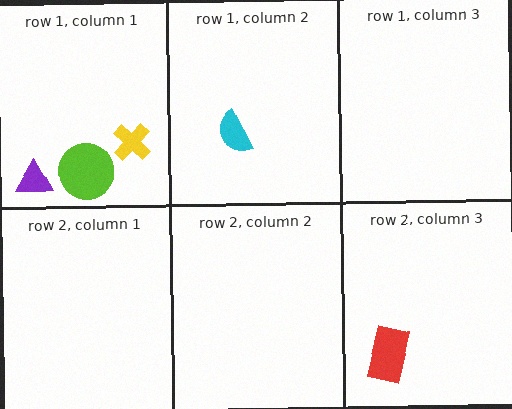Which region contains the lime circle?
The row 1, column 1 region.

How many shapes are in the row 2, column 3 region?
1.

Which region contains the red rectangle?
The row 2, column 3 region.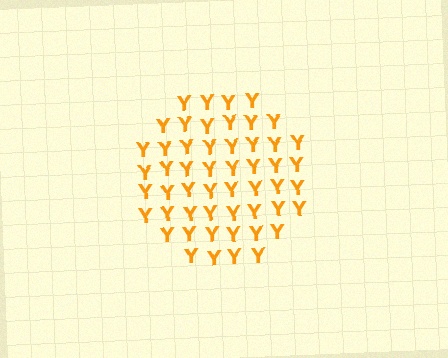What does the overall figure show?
The overall figure shows a circle.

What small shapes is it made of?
It is made of small letter Y's.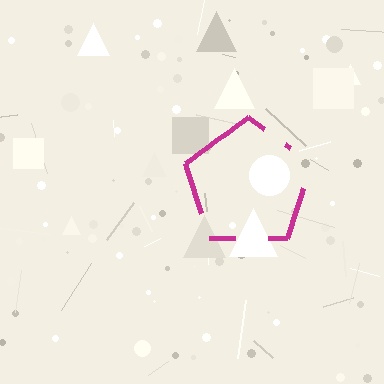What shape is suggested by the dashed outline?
The dashed outline suggests a pentagon.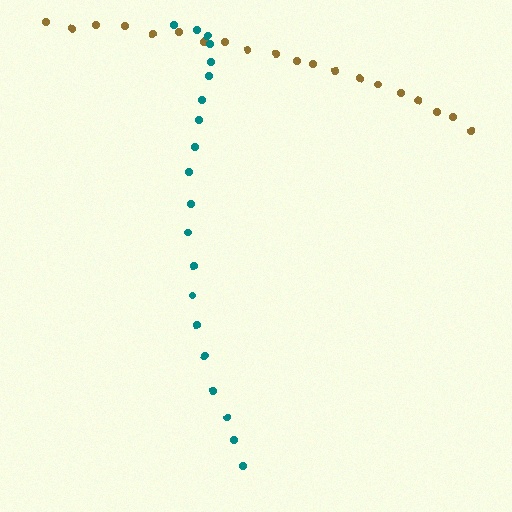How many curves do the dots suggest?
There are 2 distinct paths.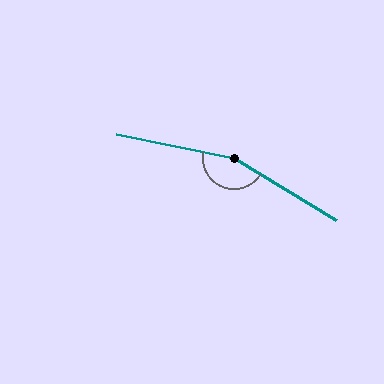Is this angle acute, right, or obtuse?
It is obtuse.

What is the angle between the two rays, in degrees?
Approximately 160 degrees.